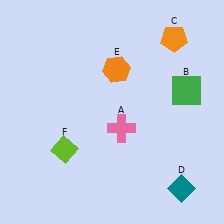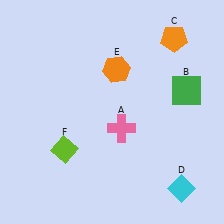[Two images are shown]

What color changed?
The diamond (D) changed from teal in Image 1 to cyan in Image 2.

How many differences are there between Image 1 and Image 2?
There is 1 difference between the two images.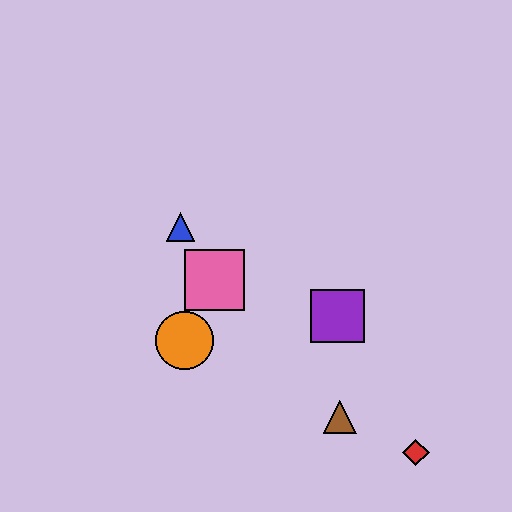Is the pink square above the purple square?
Yes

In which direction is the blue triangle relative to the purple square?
The blue triangle is to the left of the purple square.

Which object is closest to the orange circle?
The pink square is closest to the orange circle.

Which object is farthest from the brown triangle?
The blue triangle is farthest from the brown triangle.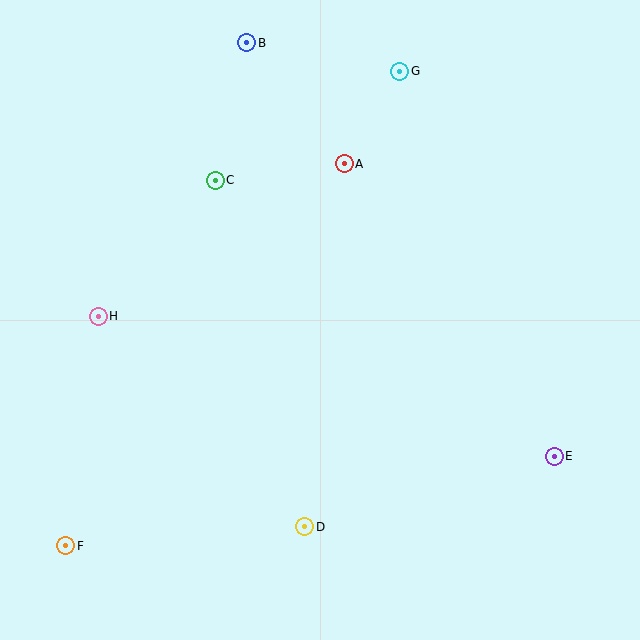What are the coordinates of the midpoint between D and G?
The midpoint between D and G is at (352, 299).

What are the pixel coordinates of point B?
Point B is at (247, 43).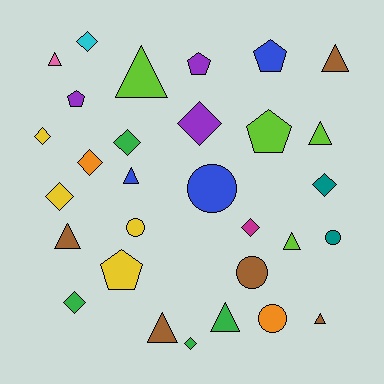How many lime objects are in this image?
There are 4 lime objects.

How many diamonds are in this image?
There are 10 diamonds.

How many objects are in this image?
There are 30 objects.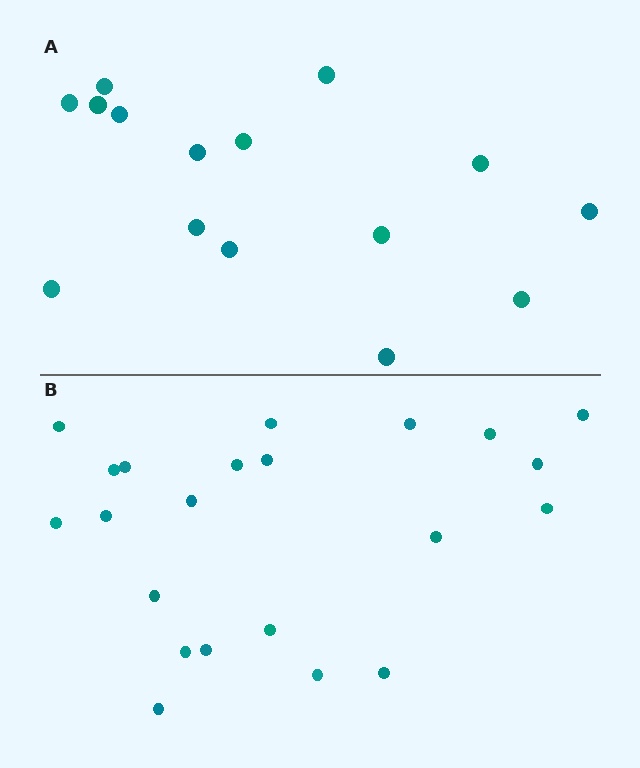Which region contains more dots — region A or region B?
Region B (the bottom region) has more dots.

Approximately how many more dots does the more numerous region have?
Region B has roughly 8 or so more dots than region A.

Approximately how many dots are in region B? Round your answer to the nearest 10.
About 20 dots. (The exact count is 22, which rounds to 20.)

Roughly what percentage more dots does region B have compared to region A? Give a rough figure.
About 45% more.